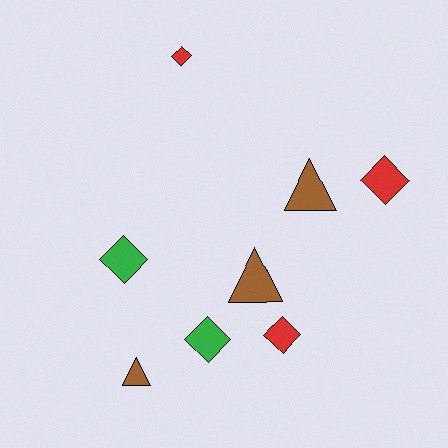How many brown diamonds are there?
There are no brown diamonds.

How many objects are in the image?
There are 8 objects.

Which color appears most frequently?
Brown, with 3 objects.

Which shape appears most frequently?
Diamond, with 5 objects.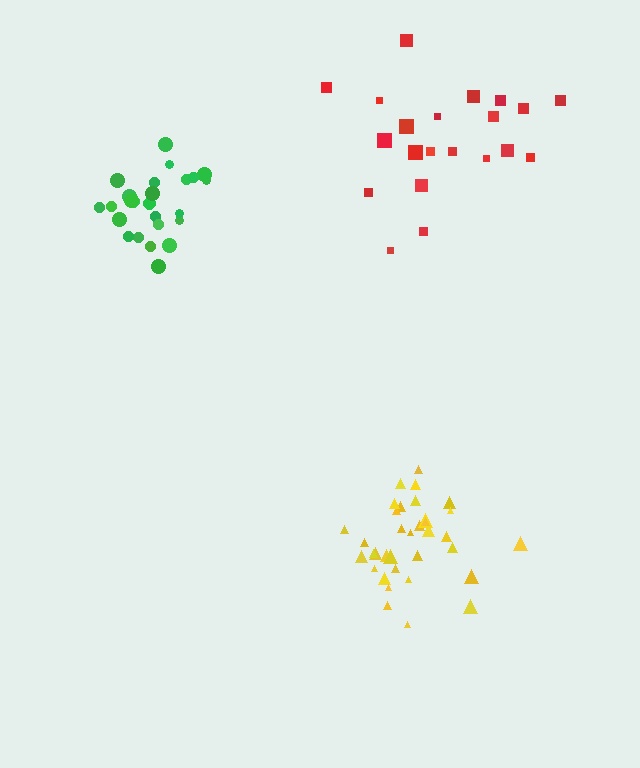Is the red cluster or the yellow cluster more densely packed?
Yellow.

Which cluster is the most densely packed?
Green.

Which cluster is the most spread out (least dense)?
Red.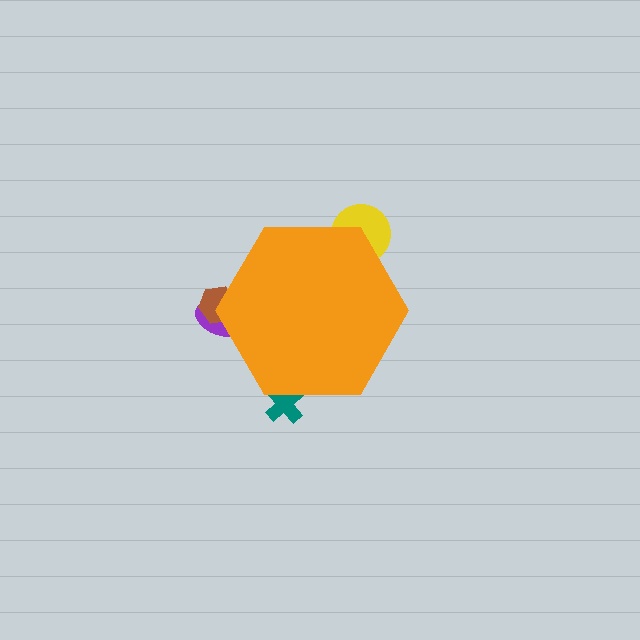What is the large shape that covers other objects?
An orange hexagon.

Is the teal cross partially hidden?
Yes, the teal cross is partially hidden behind the orange hexagon.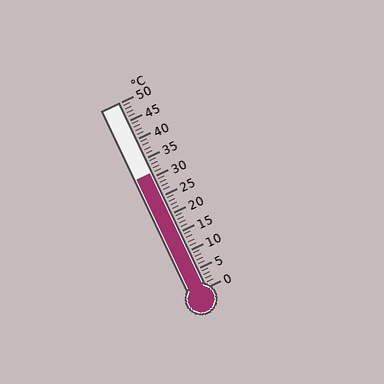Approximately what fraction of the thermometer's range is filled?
The thermometer is filled to approximately 60% of its range.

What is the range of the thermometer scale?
The thermometer scale ranges from 0°C to 50°C.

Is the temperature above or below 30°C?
The temperature is above 30°C.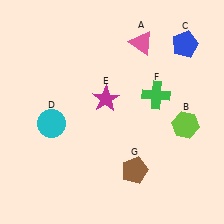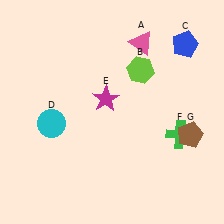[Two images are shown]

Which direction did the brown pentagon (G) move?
The brown pentagon (G) moved right.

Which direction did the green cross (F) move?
The green cross (F) moved down.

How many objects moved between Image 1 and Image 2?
3 objects moved between the two images.